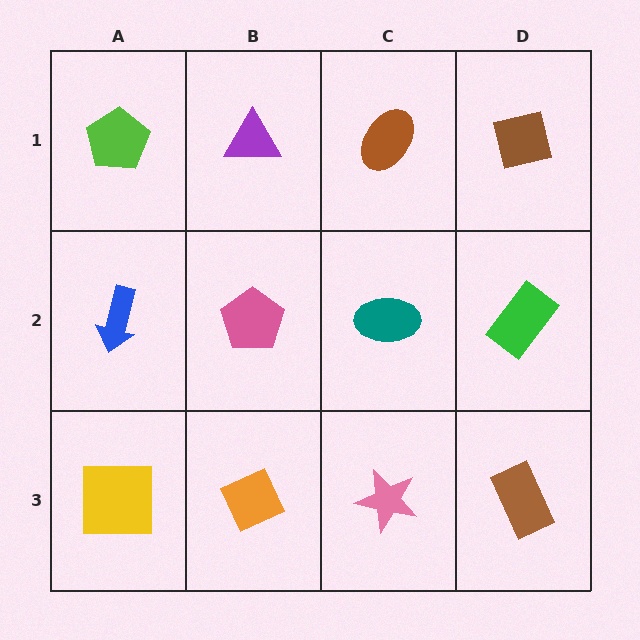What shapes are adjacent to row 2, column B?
A purple triangle (row 1, column B), an orange diamond (row 3, column B), a blue arrow (row 2, column A), a teal ellipse (row 2, column C).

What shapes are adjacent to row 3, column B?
A pink pentagon (row 2, column B), a yellow square (row 3, column A), a pink star (row 3, column C).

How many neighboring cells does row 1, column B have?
3.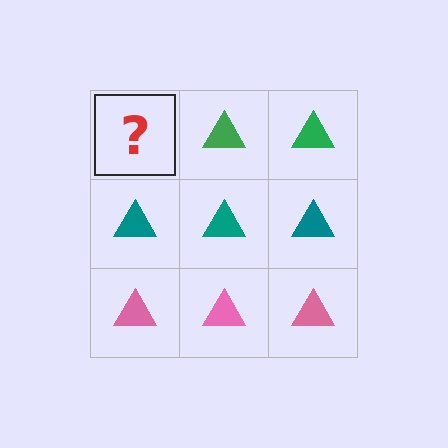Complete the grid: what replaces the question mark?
The question mark should be replaced with a green triangle.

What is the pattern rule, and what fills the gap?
The rule is that each row has a consistent color. The gap should be filled with a green triangle.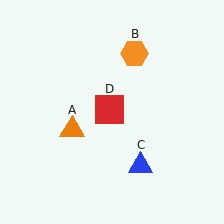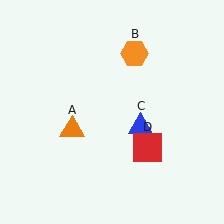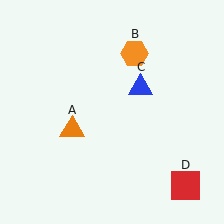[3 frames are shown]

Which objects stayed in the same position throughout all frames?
Orange triangle (object A) and orange hexagon (object B) remained stationary.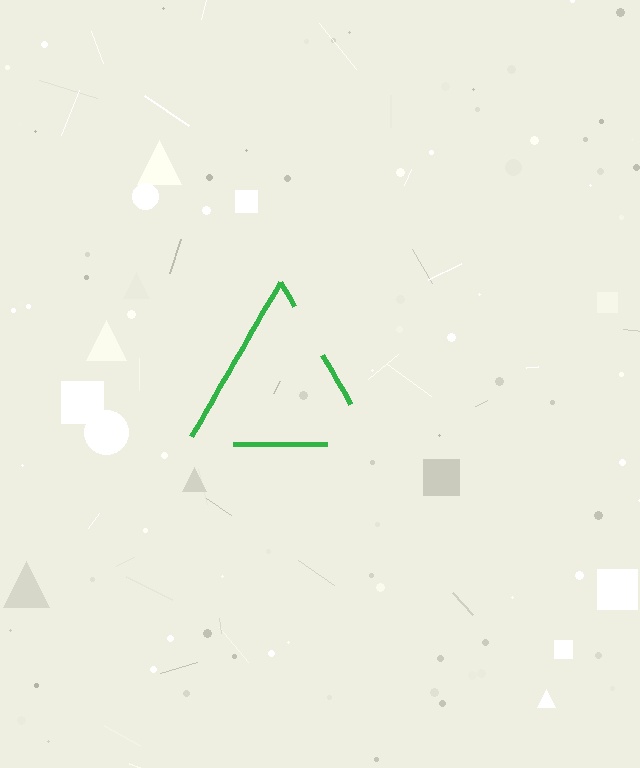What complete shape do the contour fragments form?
The contour fragments form a triangle.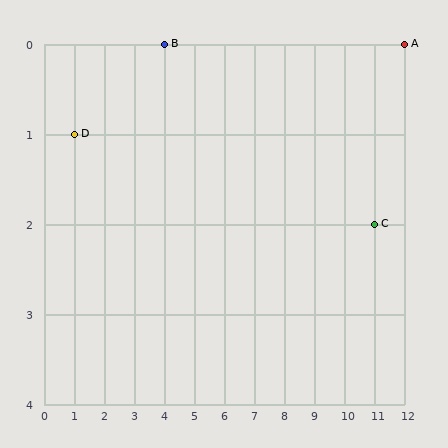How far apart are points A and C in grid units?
Points A and C are 1 column and 2 rows apart (about 2.2 grid units diagonally).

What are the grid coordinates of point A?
Point A is at grid coordinates (12, 0).